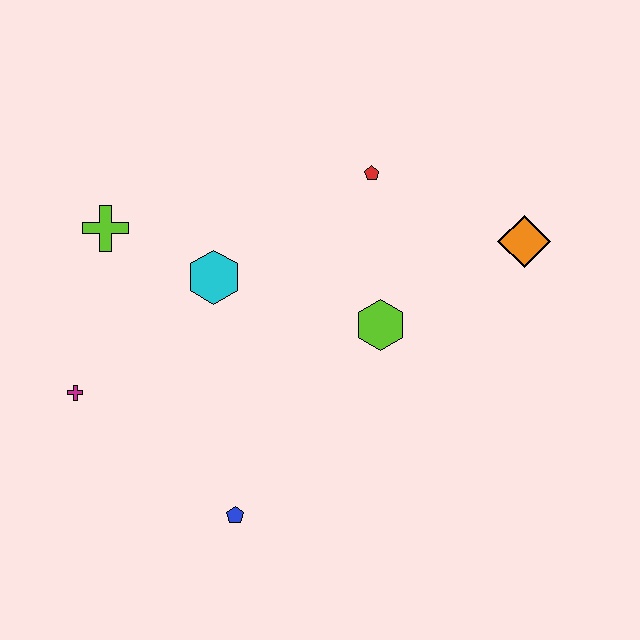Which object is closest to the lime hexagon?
The red pentagon is closest to the lime hexagon.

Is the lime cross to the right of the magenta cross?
Yes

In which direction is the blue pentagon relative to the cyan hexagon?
The blue pentagon is below the cyan hexagon.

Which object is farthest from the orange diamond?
The magenta cross is farthest from the orange diamond.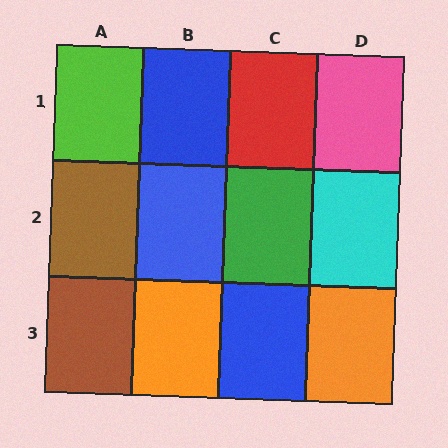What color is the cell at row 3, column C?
Blue.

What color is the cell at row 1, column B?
Blue.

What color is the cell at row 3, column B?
Orange.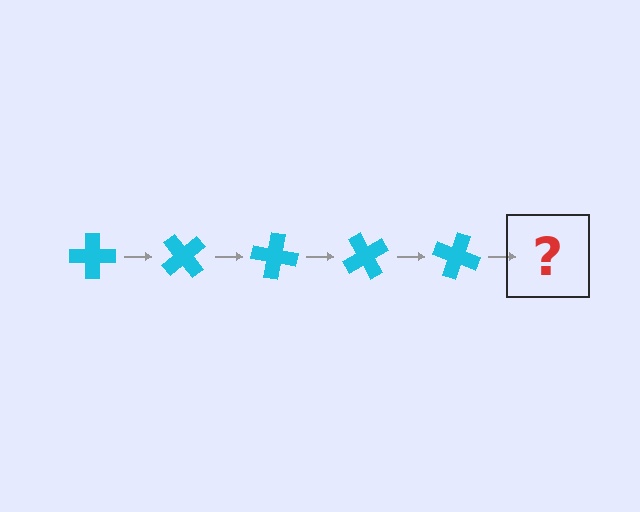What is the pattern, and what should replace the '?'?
The pattern is that the cross rotates 50 degrees each step. The '?' should be a cyan cross rotated 250 degrees.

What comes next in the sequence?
The next element should be a cyan cross rotated 250 degrees.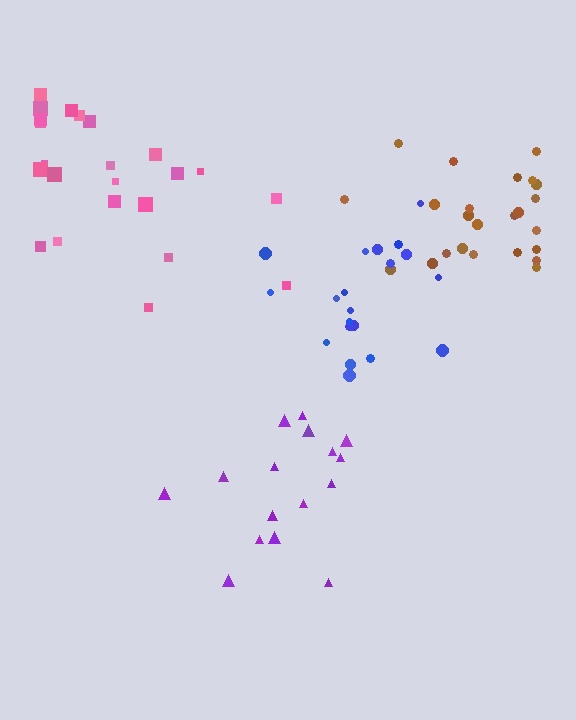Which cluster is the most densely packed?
Blue.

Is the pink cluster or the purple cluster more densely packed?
Purple.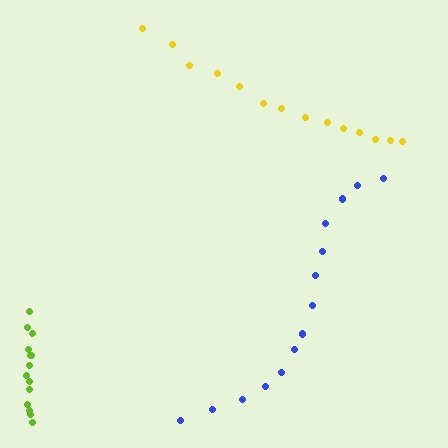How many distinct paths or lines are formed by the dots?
There are 3 distinct paths.